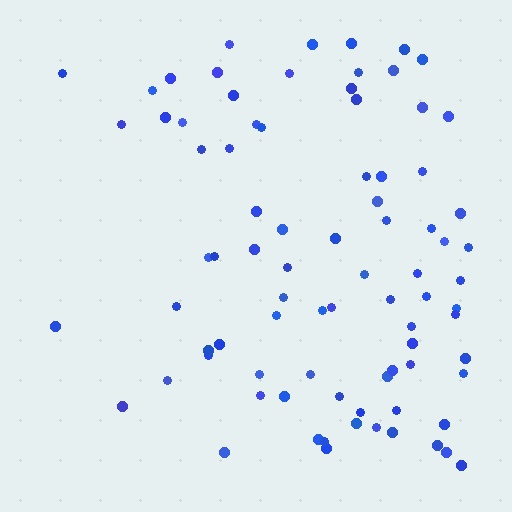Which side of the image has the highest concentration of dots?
The right.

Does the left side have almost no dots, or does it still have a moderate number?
Still a moderate number, just noticeably fewer than the right.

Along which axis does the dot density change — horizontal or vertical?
Horizontal.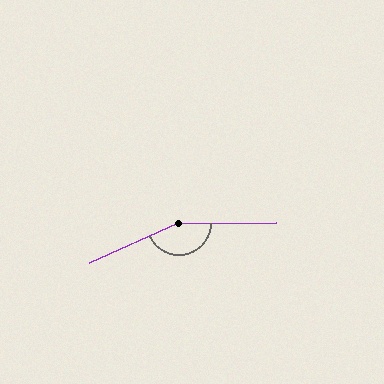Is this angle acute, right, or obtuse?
It is obtuse.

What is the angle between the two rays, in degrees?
Approximately 156 degrees.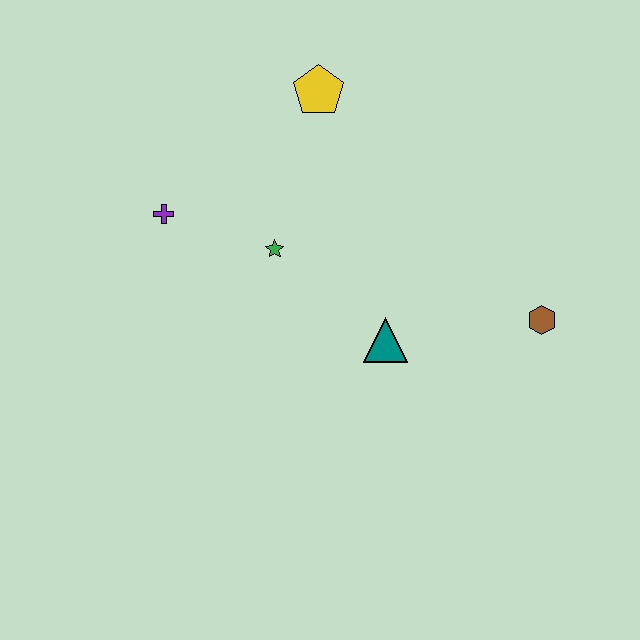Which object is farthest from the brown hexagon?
The purple cross is farthest from the brown hexagon.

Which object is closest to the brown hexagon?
The teal triangle is closest to the brown hexagon.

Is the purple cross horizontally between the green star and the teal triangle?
No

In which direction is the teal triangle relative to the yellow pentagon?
The teal triangle is below the yellow pentagon.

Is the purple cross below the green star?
No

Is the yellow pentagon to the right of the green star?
Yes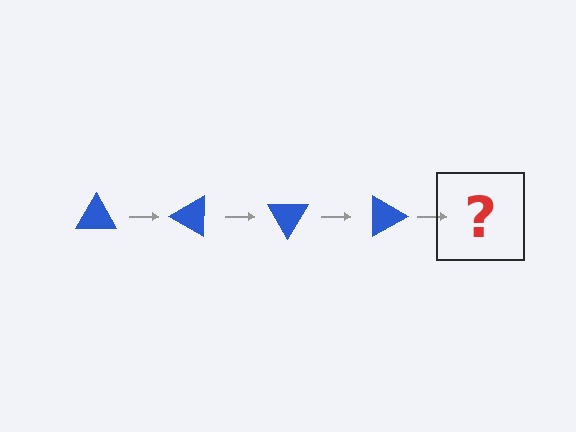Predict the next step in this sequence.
The next step is a blue triangle rotated 120 degrees.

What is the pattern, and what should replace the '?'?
The pattern is that the triangle rotates 30 degrees each step. The '?' should be a blue triangle rotated 120 degrees.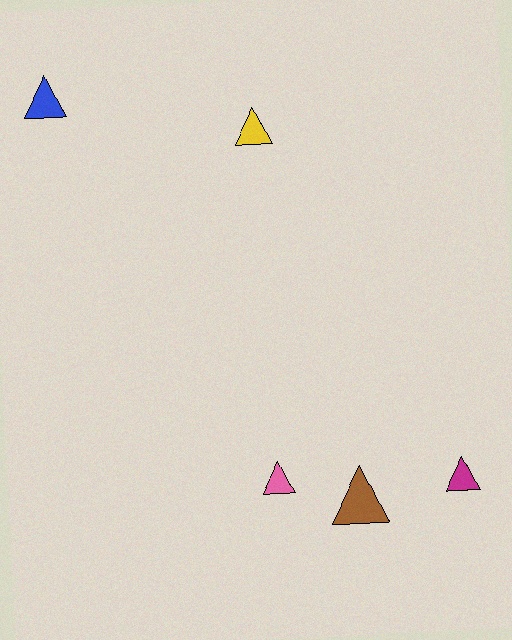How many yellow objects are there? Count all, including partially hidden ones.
There is 1 yellow object.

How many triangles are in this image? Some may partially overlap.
There are 5 triangles.